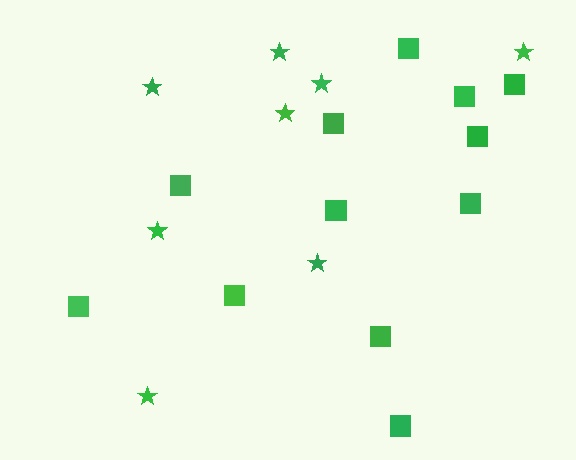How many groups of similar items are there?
There are 2 groups: one group of squares (12) and one group of stars (8).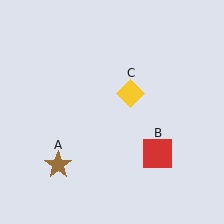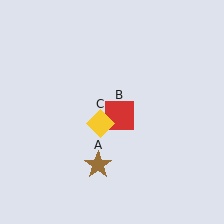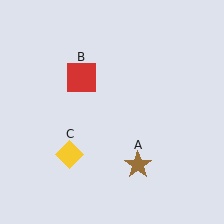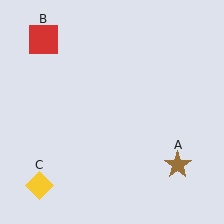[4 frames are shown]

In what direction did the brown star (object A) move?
The brown star (object A) moved right.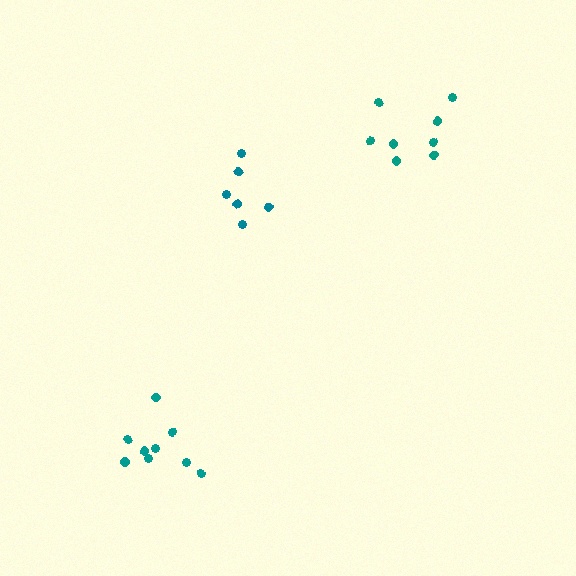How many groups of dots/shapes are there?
There are 3 groups.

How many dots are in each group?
Group 1: 8 dots, Group 2: 6 dots, Group 3: 9 dots (23 total).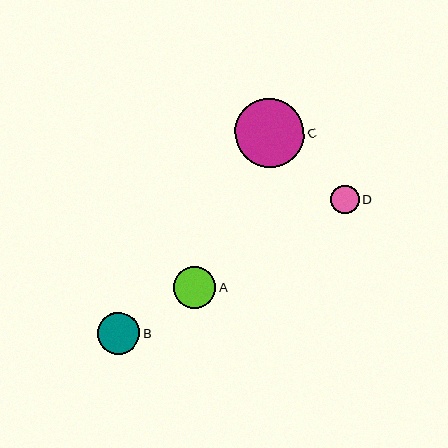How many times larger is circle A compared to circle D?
Circle A is approximately 1.4 times the size of circle D.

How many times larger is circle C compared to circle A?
Circle C is approximately 1.7 times the size of circle A.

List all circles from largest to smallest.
From largest to smallest: C, B, A, D.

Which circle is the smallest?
Circle D is the smallest with a size of approximately 29 pixels.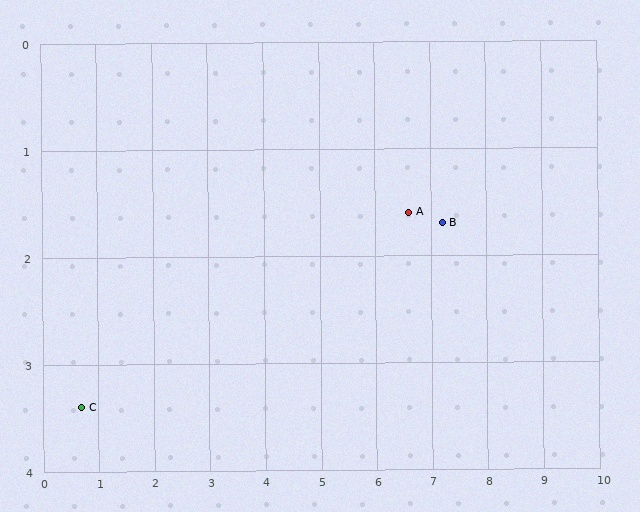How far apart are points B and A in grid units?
Points B and A are about 0.6 grid units apart.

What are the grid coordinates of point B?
Point B is at approximately (7.2, 1.7).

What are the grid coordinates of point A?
Point A is at approximately (6.6, 1.6).